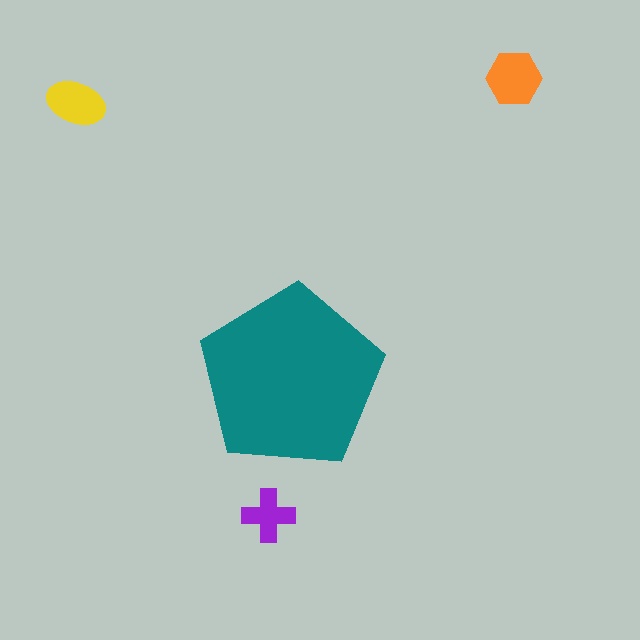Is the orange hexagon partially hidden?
No, the orange hexagon is fully visible.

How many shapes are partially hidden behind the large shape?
0 shapes are partially hidden.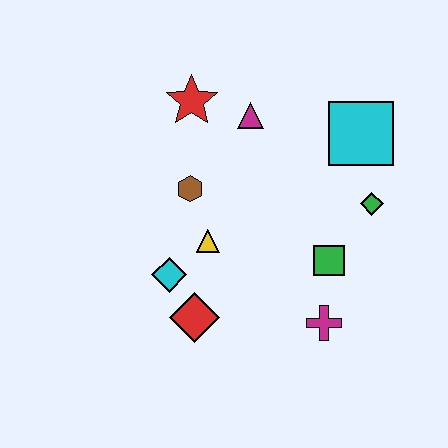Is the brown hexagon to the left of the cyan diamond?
No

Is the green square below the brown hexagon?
Yes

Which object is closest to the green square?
The magenta cross is closest to the green square.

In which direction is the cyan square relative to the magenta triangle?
The cyan square is to the right of the magenta triangle.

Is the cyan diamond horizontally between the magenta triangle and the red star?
No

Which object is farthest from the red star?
The magenta cross is farthest from the red star.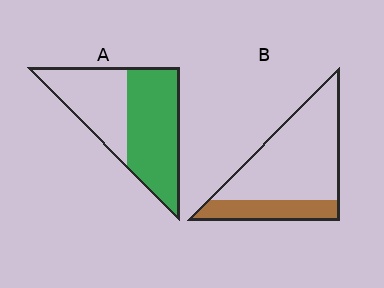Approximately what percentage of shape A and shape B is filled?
A is approximately 55% and B is approximately 25%.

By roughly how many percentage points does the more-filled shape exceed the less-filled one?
By roughly 30 percentage points (A over B).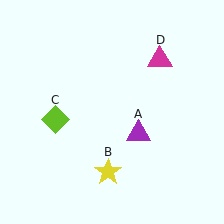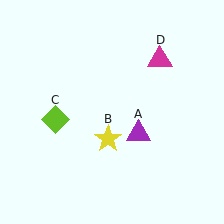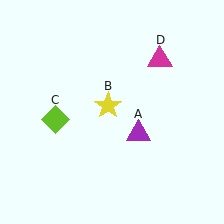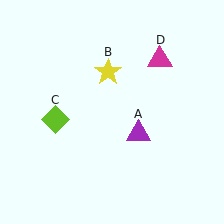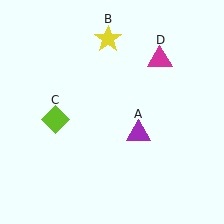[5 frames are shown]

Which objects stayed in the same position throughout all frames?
Purple triangle (object A) and lime diamond (object C) and magenta triangle (object D) remained stationary.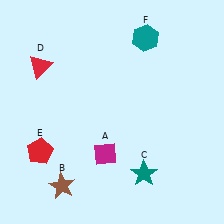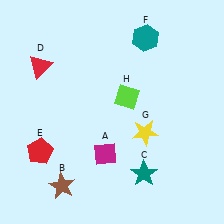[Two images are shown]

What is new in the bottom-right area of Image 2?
A yellow star (G) was added in the bottom-right area of Image 2.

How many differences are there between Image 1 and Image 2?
There are 2 differences between the two images.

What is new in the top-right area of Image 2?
A lime diamond (H) was added in the top-right area of Image 2.